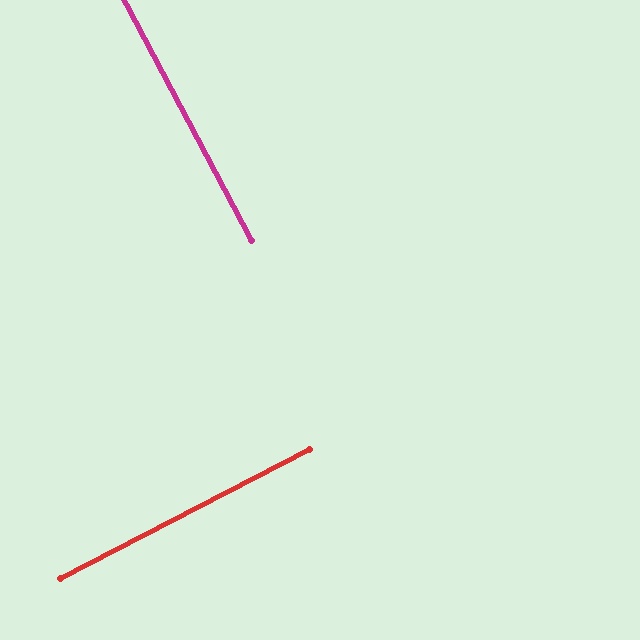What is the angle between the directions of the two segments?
Approximately 89 degrees.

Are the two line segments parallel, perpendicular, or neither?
Perpendicular — they meet at approximately 89°.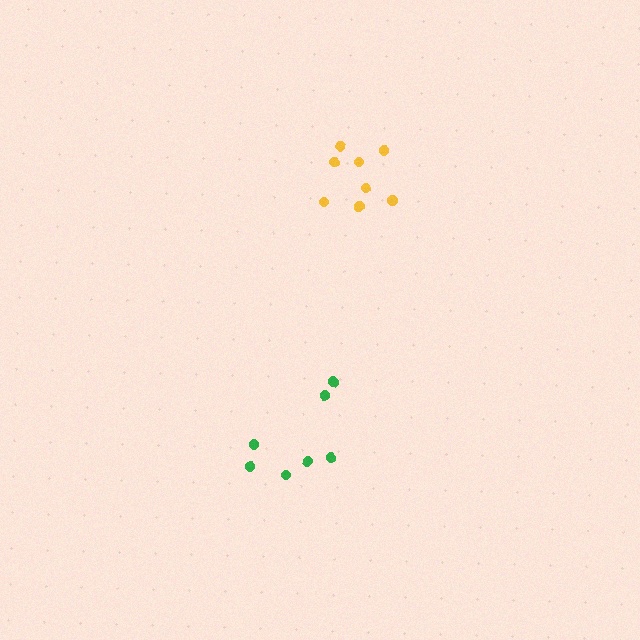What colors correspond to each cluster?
The clusters are colored: green, yellow.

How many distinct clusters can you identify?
There are 2 distinct clusters.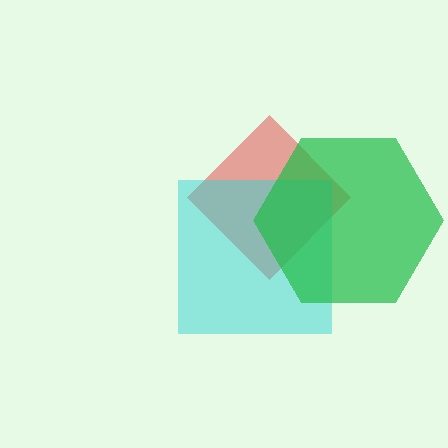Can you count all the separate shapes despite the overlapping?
Yes, there are 3 separate shapes.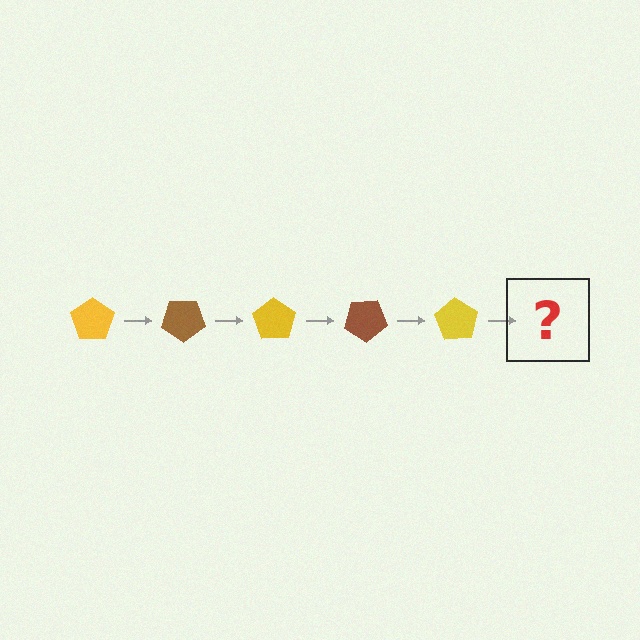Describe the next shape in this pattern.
It should be a brown pentagon, rotated 175 degrees from the start.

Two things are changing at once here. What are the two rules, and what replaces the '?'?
The two rules are that it rotates 35 degrees each step and the color cycles through yellow and brown. The '?' should be a brown pentagon, rotated 175 degrees from the start.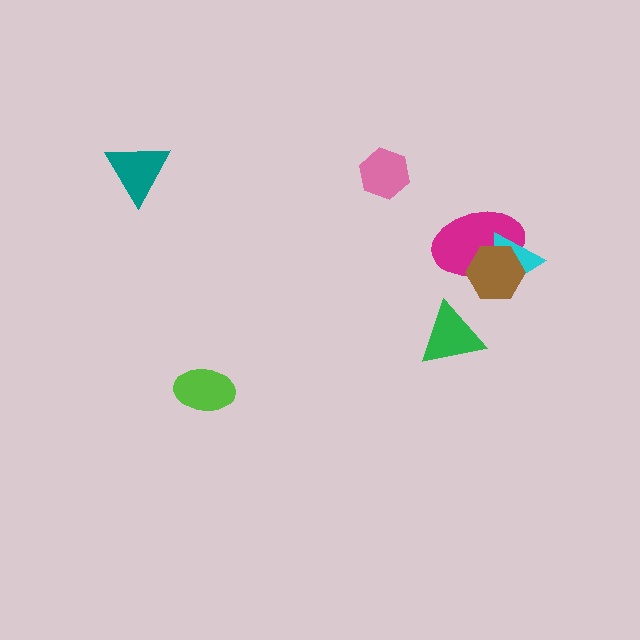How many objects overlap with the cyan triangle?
2 objects overlap with the cyan triangle.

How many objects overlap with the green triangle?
0 objects overlap with the green triangle.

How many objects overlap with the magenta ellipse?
2 objects overlap with the magenta ellipse.